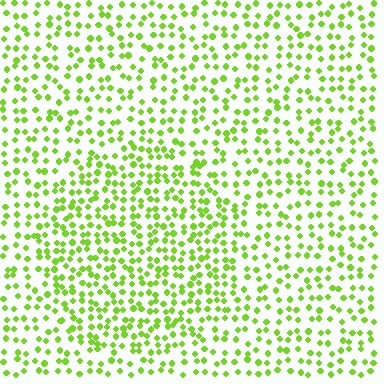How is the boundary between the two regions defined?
The boundary is defined by a change in element density (approximately 1.5x ratio). All elements are the same color, size, and shape.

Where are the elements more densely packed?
The elements are more densely packed inside the circle boundary.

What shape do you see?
I see a circle.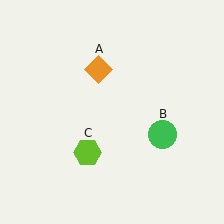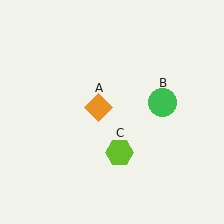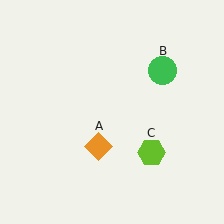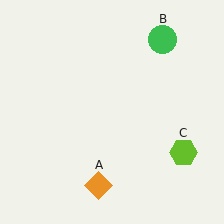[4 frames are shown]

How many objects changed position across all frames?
3 objects changed position: orange diamond (object A), green circle (object B), lime hexagon (object C).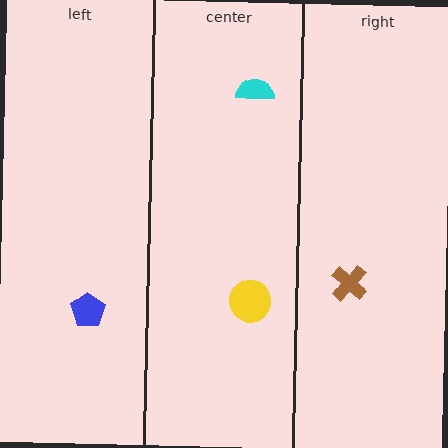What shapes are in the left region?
The blue pentagon.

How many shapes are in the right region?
1.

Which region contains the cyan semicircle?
The center region.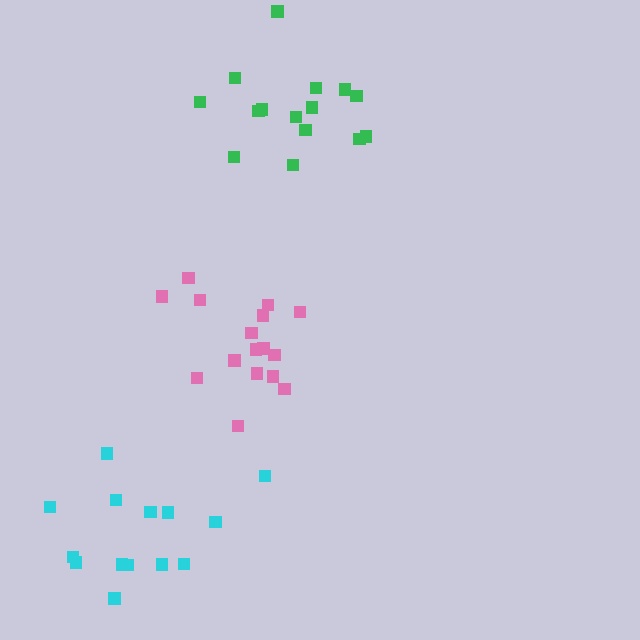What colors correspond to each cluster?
The clusters are colored: pink, green, cyan.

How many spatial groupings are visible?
There are 3 spatial groupings.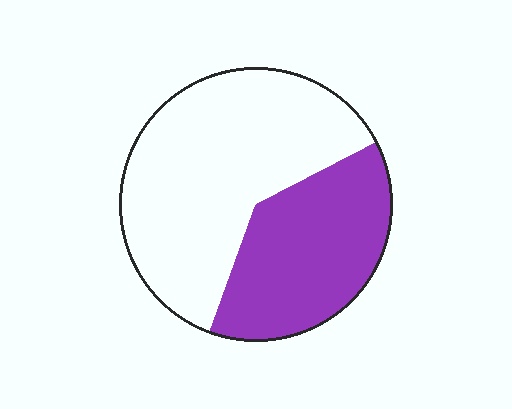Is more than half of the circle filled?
No.